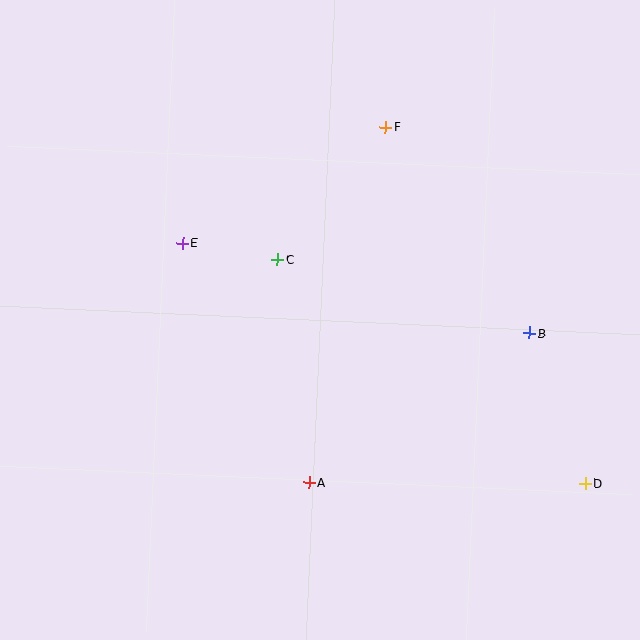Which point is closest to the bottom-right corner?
Point D is closest to the bottom-right corner.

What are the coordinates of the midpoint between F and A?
The midpoint between F and A is at (347, 305).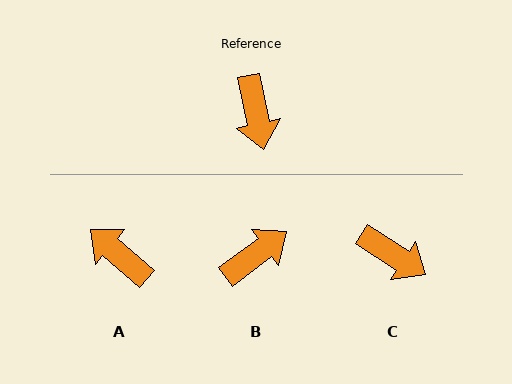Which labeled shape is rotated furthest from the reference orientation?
A, about 143 degrees away.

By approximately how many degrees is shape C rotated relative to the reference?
Approximately 45 degrees counter-clockwise.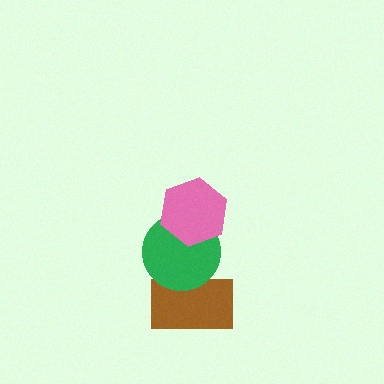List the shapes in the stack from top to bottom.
From top to bottom: the pink hexagon, the green circle, the brown rectangle.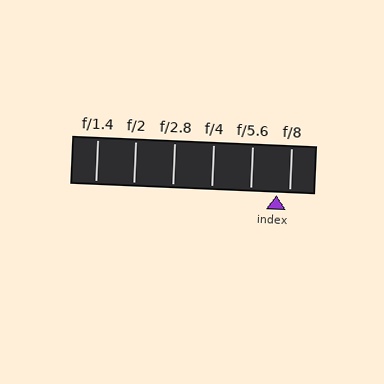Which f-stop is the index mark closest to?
The index mark is closest to f/8.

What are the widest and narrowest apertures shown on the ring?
The widest aperture shown is f/1.4 and the narrowest is f/8.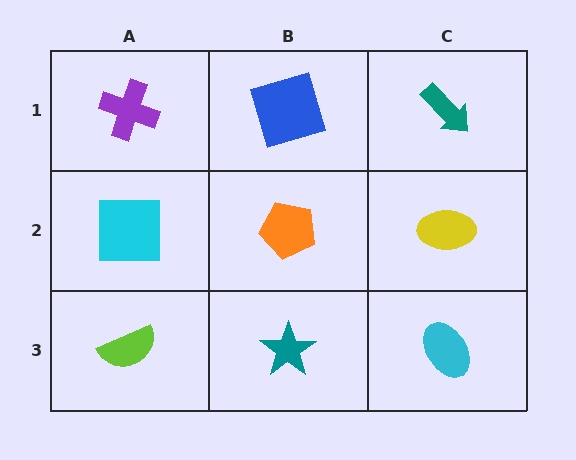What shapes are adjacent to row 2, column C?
A teal arrow (row 1, column C), a cyan ellipse (row 3, column C), an orange pentagon (row 2, column B).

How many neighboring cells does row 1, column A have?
2.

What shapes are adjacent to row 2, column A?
A purple cross (row 1, column A), a lime semicircle (row 3, column A), an orange pentagon (row 2, column B).